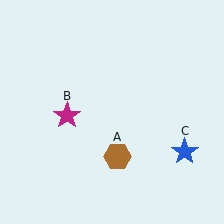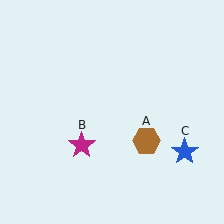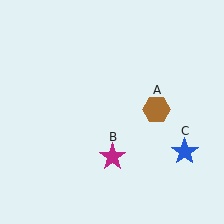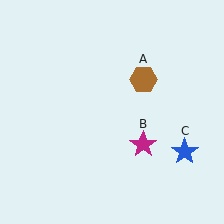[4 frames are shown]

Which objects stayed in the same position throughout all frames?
Blue star (object C) remained stationary.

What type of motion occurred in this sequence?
The brown hexagon (object A), magenta star (object B) rotated counterclockwise around the center of the scene.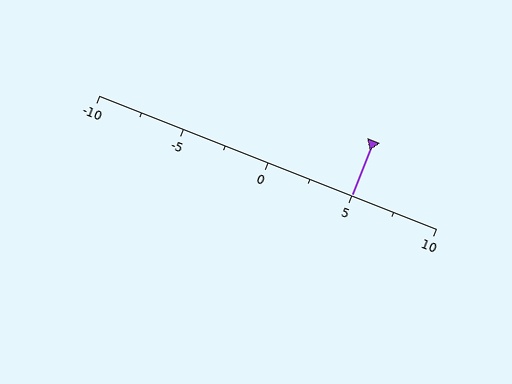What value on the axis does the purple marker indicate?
The marker indicates approximately 5.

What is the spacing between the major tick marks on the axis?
The major ticks are spaced 5 apart.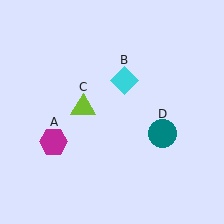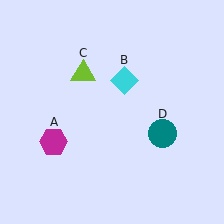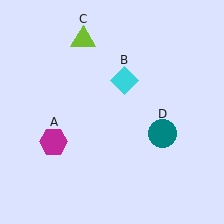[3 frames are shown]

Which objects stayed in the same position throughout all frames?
Magenta hexagon (object A) and cyan diamond (object B) and teal circle (object D) remained stationary.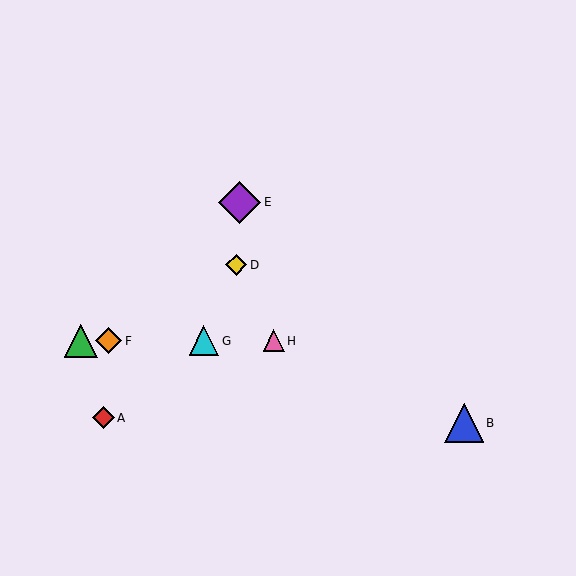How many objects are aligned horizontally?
4 objects (C, F, G, H) are aligned horizontally.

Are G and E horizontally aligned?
No, G is at y≈341 and E is at y≈202.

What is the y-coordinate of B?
Object B is at y≈423.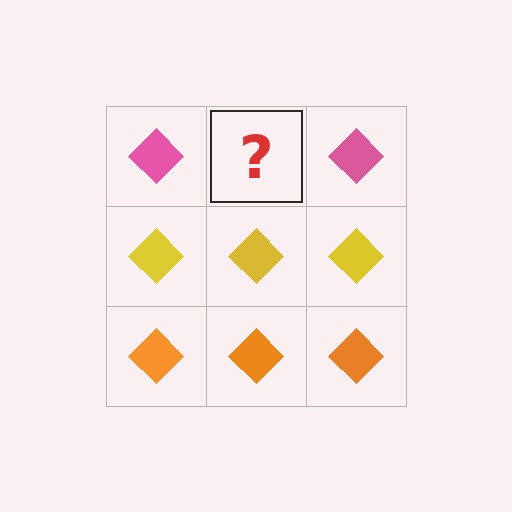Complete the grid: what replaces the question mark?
The question mark should be replaced with a pink diamond.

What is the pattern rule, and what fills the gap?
The rule is that each row has a consistent color. The gap should be filled with a pink diamond.